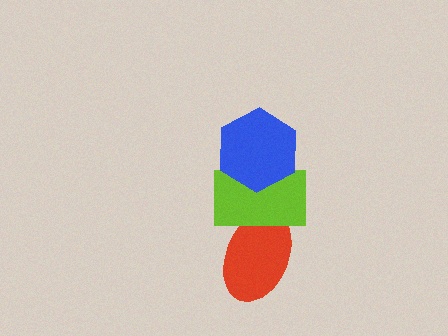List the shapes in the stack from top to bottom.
From top to bottom: the blue hexagon, the lime rectangle, the red ellipse.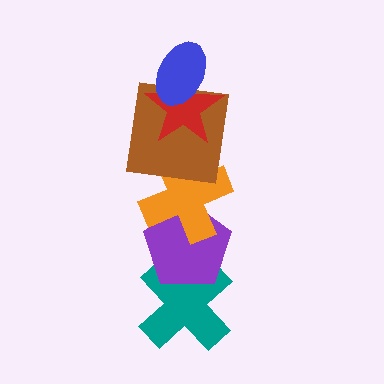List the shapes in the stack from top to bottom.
From top to bottom: the blue ellipse, the red star, the brown square, the orange cross, the purple pentagon, the teal cross.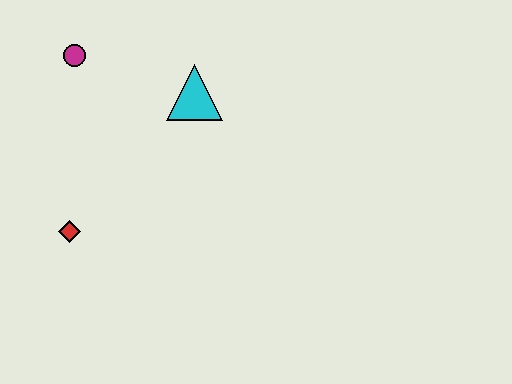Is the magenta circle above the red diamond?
Yes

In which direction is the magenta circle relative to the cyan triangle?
The magenta circle is to the left of the cyan triangle.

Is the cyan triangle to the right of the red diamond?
Yes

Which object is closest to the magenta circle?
The cyan triangle is closest to the magenta circle.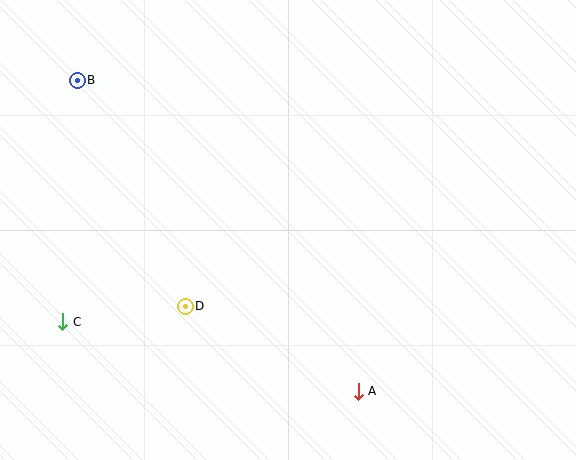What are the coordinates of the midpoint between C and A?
The midpoint between C and A is at (211, 356).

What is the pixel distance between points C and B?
The distance between C and B is 242 pixels.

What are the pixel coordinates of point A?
Point A is at (358, 391).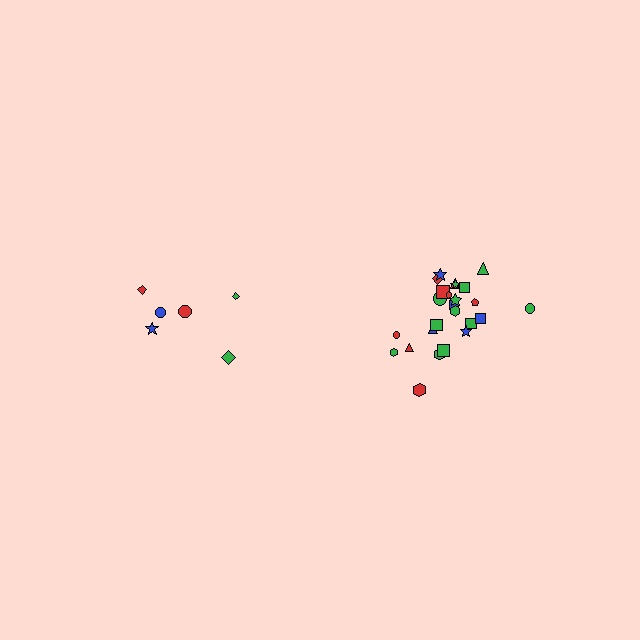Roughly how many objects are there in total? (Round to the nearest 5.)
Roughly 30 objects in total.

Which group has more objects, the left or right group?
The right group.